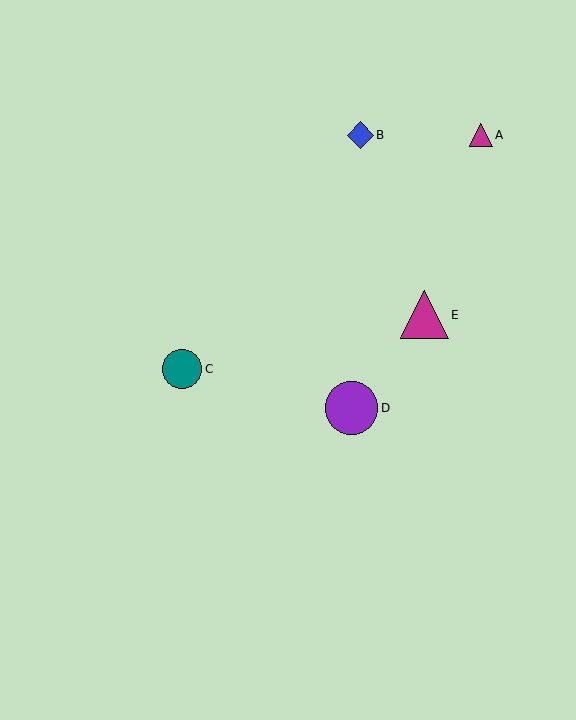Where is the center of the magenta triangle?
The center of the magenta triangle is at (481, 135).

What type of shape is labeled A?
Shape A is a magenta triangle.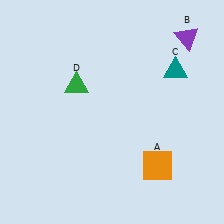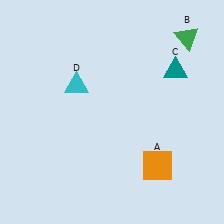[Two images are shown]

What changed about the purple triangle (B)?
In Image 1, B is purple. In Image 2, it changed to green.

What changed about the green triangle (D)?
In Image 1, D is green. In Image 2, it changed to cyan.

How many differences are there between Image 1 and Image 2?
There are 2 differences between the two images.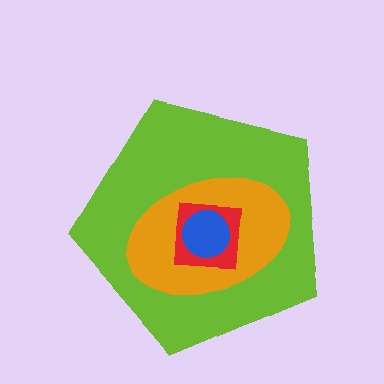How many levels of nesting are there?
4.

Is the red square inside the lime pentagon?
Yes.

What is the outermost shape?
The lime pentagon.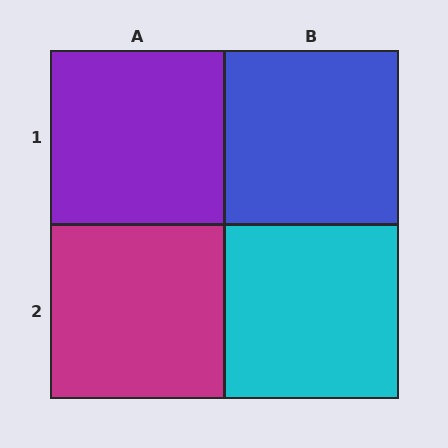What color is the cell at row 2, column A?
Magenta.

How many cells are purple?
1 cell is purple.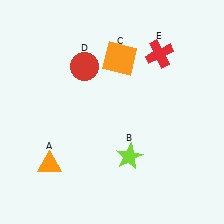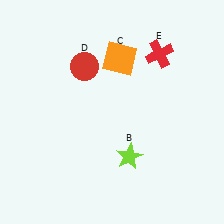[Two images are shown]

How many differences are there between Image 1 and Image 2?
There is 1 difference between the two images.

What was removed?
The orange triangle (A) was removed in Image 2.